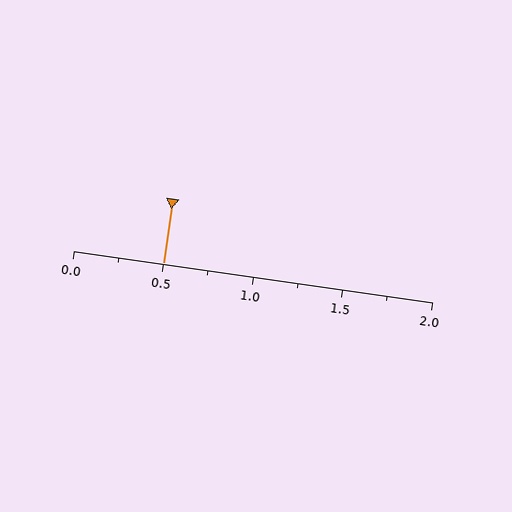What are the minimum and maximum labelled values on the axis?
The axis runs from 0.0 to 2.0.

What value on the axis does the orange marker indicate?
The marker indicates approximately 0.5.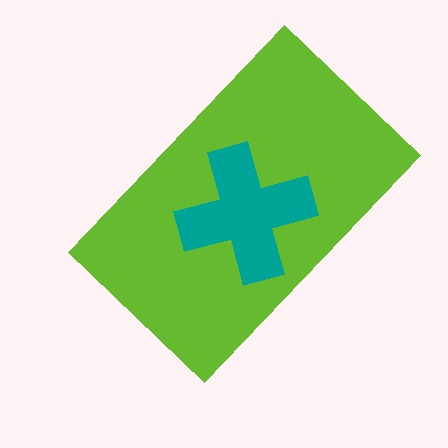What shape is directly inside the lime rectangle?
The teal cross.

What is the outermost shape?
The lime rectangle.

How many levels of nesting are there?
2.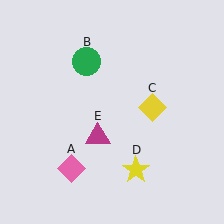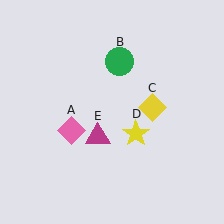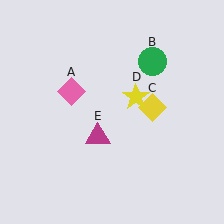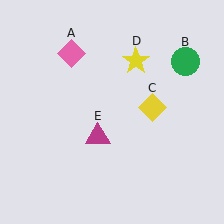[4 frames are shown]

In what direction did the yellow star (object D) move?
The yellow star (object D) moved up.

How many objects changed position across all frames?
3 objects changed position: pink diamond (object A), green circle (object B), yellow star (object D).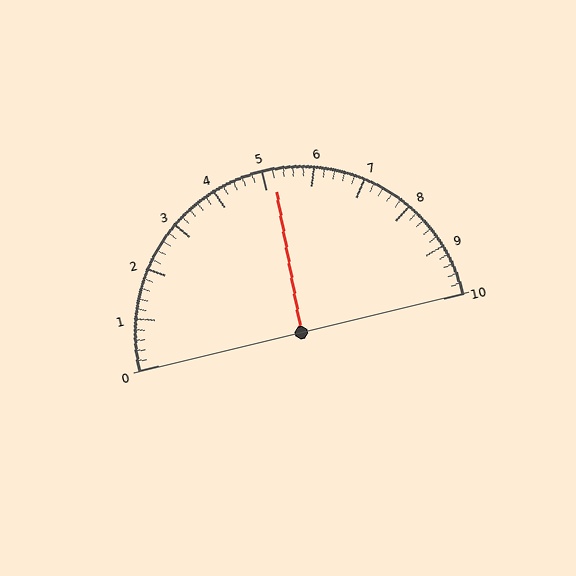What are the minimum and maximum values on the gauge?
The gauge ranges from 0 to 10.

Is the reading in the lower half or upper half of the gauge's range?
The reading is in the upper half of the range (0 to 10).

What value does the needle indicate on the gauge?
The needle indicates approximately 5.2.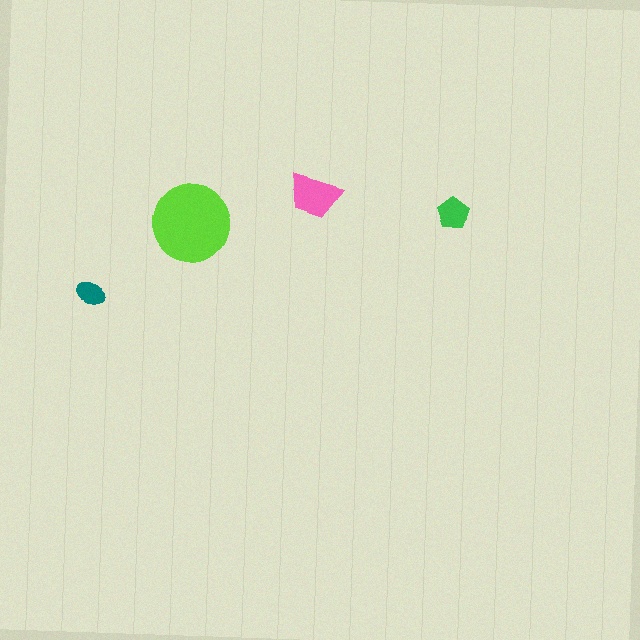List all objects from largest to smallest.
The lime circle, the pink trapezoid, the green pentagon, the teal ellipse.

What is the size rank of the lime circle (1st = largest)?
1st.